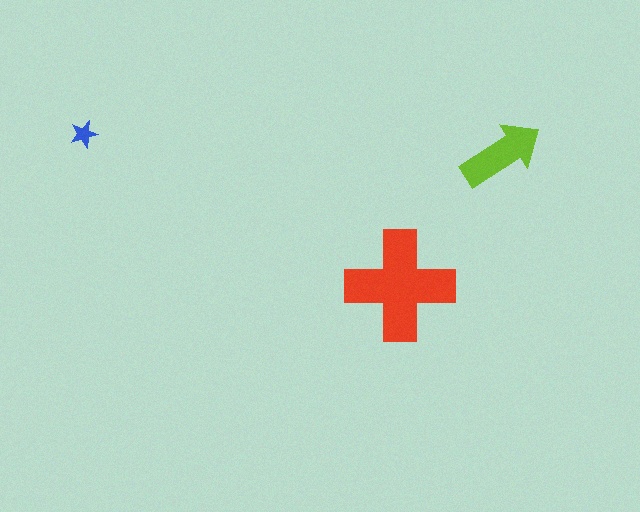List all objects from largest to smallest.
The red cross, the lime arrow, the blue star.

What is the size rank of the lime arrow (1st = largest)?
2nd.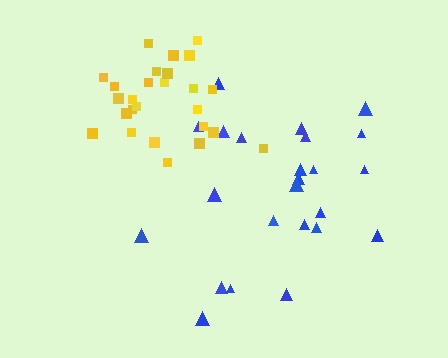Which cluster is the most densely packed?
Yellow.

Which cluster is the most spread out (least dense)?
Blue.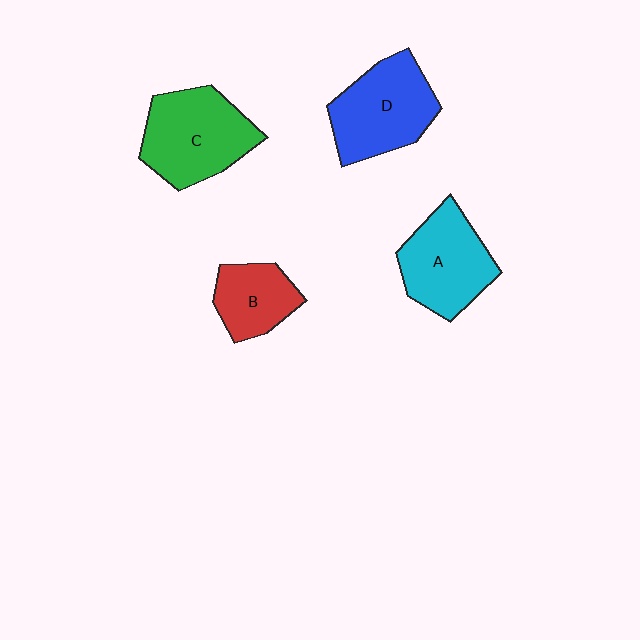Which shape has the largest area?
Shape C (green).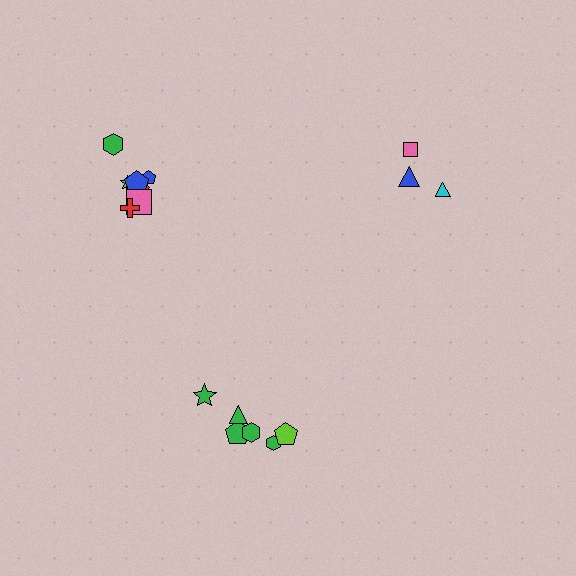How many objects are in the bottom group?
There are 6 objects.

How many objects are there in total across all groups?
There are 17 objects.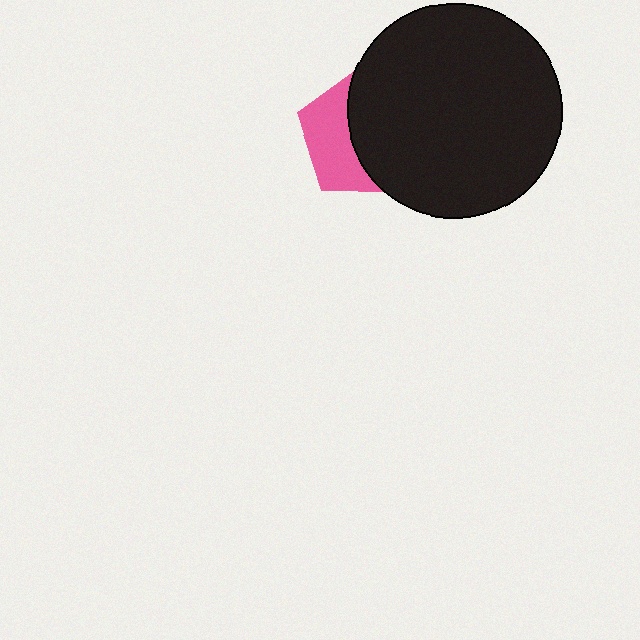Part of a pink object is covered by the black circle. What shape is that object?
It is a pentagon.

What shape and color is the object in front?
The object in front is a black circle.